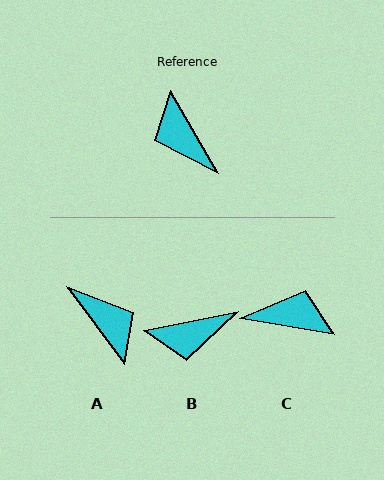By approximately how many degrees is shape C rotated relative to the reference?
Approximately 130 degrees clockwise.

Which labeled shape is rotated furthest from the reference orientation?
A, about 173 degrees away.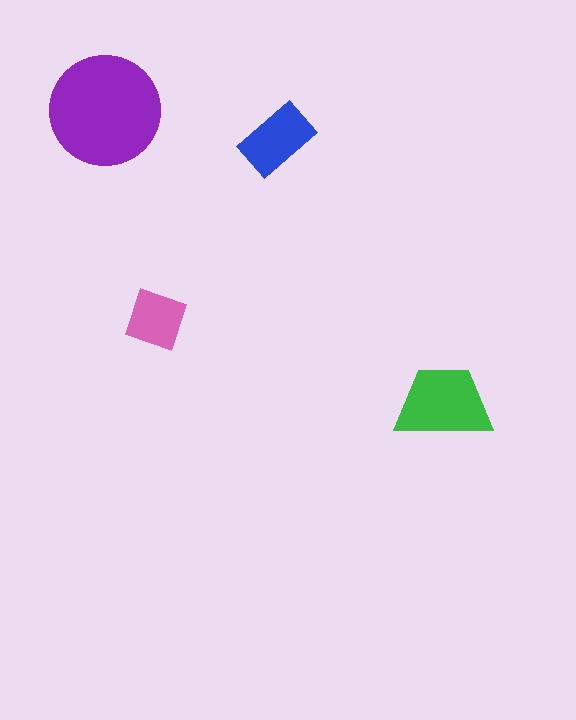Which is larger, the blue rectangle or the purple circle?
The purple circle.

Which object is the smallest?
The pink diamond.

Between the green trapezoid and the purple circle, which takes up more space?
The purple circle.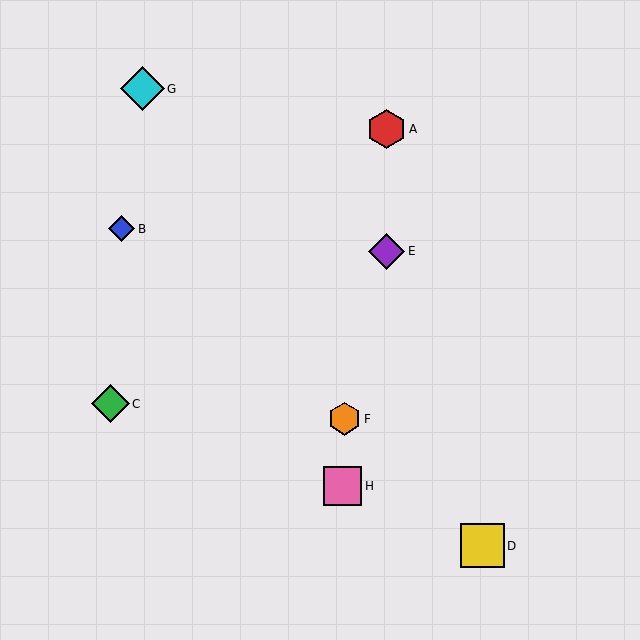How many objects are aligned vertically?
2 objects (A, E) are aligned vertically.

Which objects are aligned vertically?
Objects A, E are aligned vertically.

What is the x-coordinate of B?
Object B is at x≈122.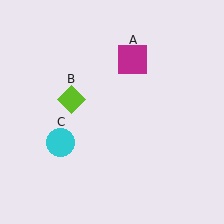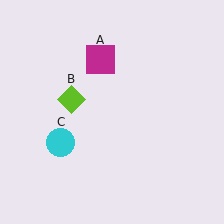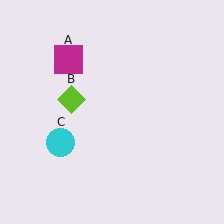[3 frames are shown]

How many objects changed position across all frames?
1 object changed position: magenta square (object A).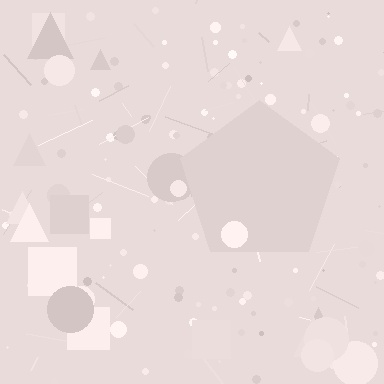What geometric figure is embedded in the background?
A pentagon is embedded in the background.